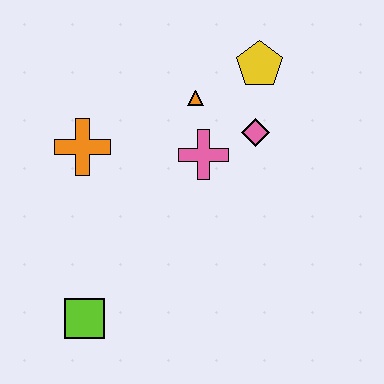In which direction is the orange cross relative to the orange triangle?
The orange cross is to the left of the orange triangle.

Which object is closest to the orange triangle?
The pink cross is closest to the orange triangle.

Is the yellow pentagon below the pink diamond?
No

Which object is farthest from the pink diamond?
The lime square is farthest from the pink diamond.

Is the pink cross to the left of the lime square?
No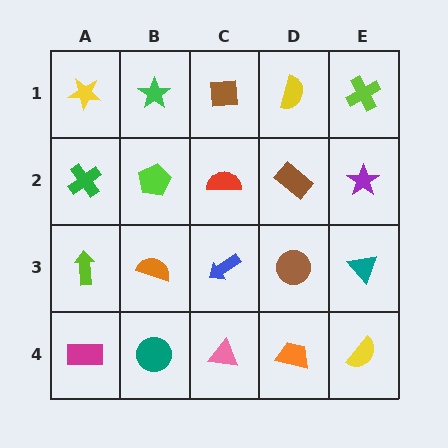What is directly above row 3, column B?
A lime pentagon.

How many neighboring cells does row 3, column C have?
4.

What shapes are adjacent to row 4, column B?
An orange semicircle (row 3, column B), a magenta rectangle (row 4, column A), a pink triangle (row 4, column C).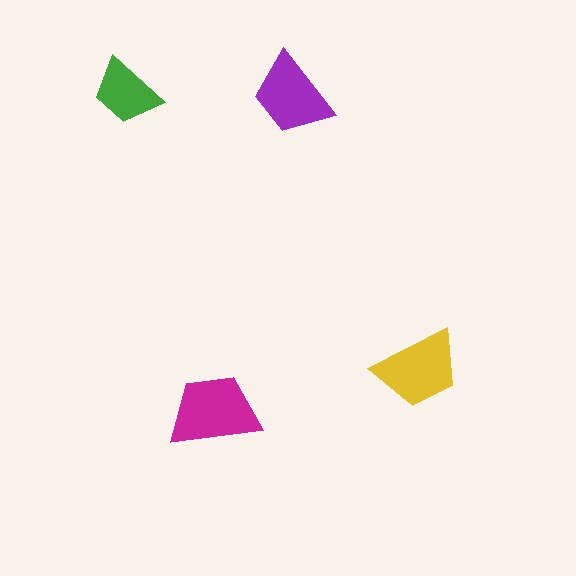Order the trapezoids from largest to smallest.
the magenta one, the yellow one, the purple one, the green one.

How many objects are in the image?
There are 4 objects in the image.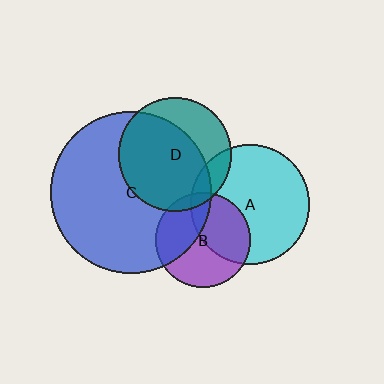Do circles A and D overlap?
Yes.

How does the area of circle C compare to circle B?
Approximately 2.9 times.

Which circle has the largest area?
Circle C (blue).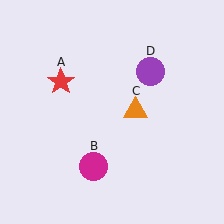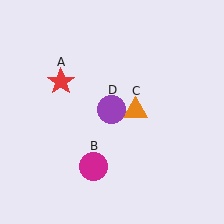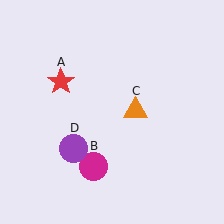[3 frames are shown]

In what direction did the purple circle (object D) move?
The purple circle (object D) moved down and to the left.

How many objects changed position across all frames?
1 object changed position: purple circle (object D).